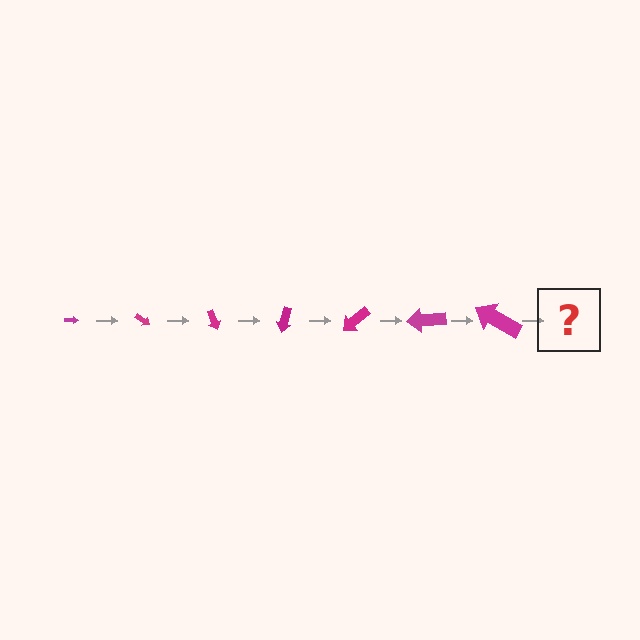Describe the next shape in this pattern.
It should be an arrow, larger than the previous one and rotated 245 degrees from the start.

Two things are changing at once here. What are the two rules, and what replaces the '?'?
The two rules are that the arrow grows larger each step and it rotates 35 degrees each step. The '?' should be an arrow, larger than the previous one and rotated 245 degrees from the start.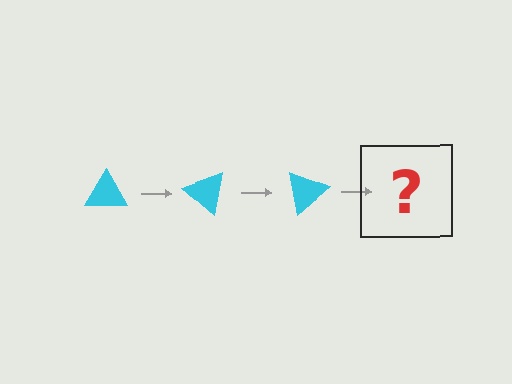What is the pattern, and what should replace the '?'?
The pattern is that the triangle rotates 40 degrees each step. The '?' should be a cyan triangle rotated 120 degrees.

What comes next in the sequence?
The next element should be a cyan triangle rotated 120 degrees.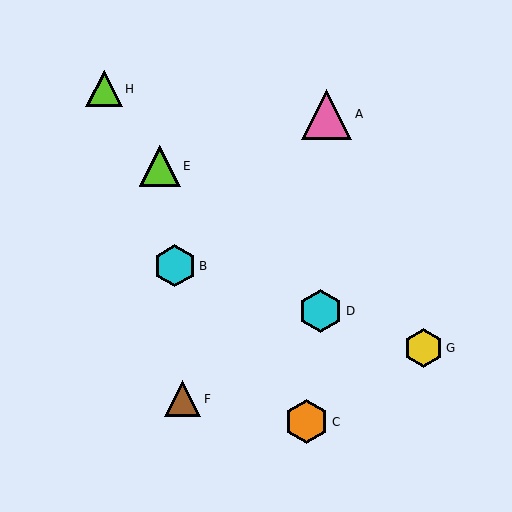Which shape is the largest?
The pink triangle (labeled A) is the largest.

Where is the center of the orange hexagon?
The center of the orange hexagon is at (306, 422).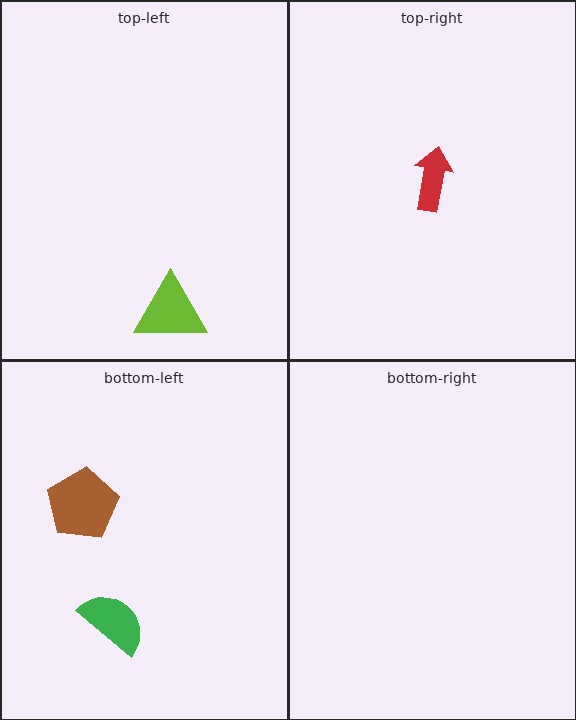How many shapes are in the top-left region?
1.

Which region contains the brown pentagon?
The bottom-left region.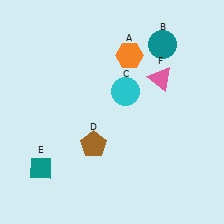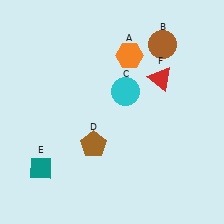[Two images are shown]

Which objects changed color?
B changed from teal to brown. F changed from pink to red.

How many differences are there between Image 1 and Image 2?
There are 2 differences between the two images.